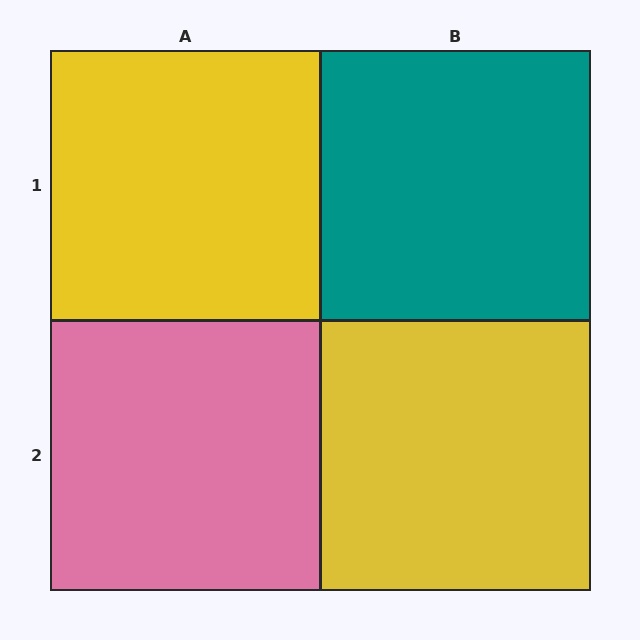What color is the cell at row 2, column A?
Pink.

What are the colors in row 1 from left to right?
Yellow, teal.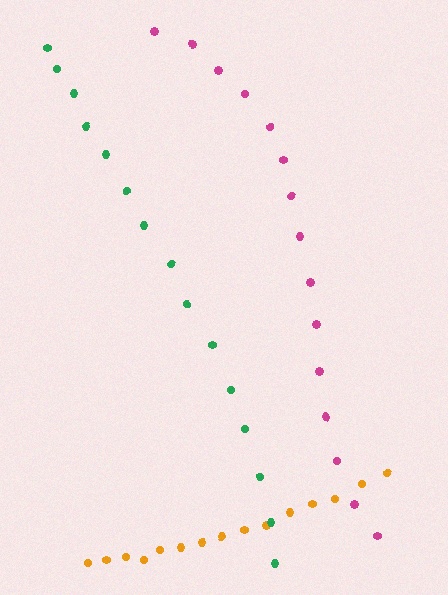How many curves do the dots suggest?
There are 3 distinct paths.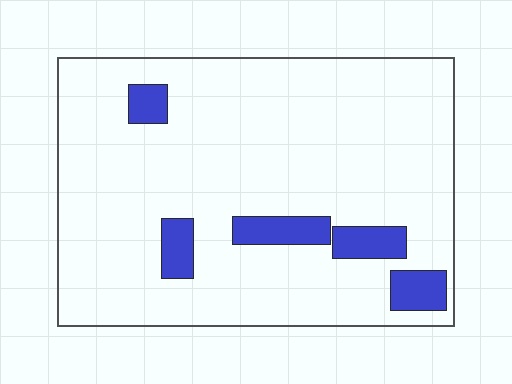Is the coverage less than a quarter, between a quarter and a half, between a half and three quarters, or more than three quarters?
Less than a quarter.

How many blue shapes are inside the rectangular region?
5.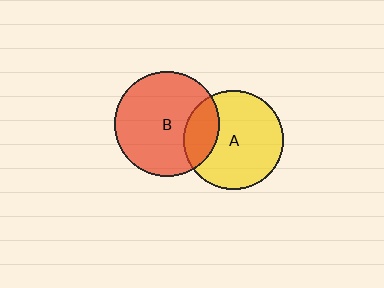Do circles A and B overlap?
Yes.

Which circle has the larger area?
Circle B (red).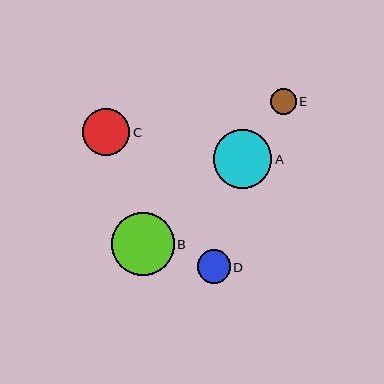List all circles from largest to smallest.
From largest to smallest: B, A, C, D, E.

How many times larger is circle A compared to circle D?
Circle A is approximately 1.8 times the size of circle D.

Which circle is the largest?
Circle B is the largest with a size of approximately 63 pixels.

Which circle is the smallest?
Circle E is the smallest with a size of approximately 26 pixels.